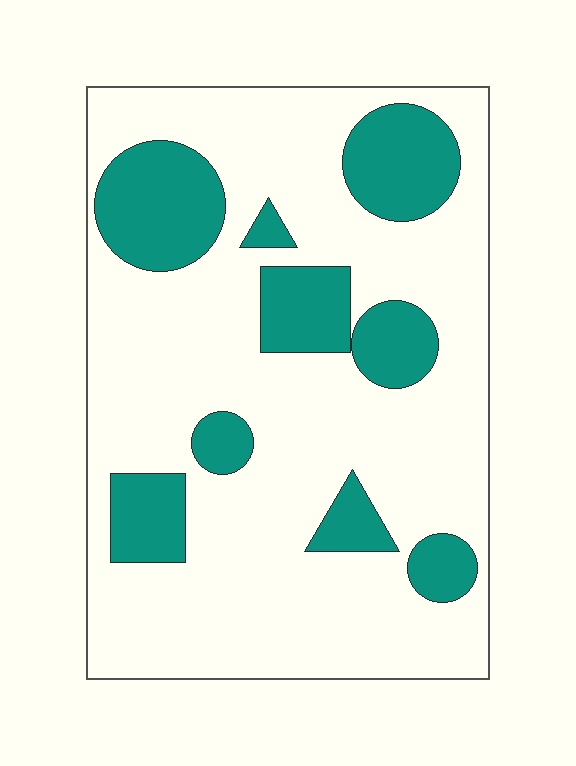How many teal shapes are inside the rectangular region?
9.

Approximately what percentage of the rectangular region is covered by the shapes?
Approximately 25%.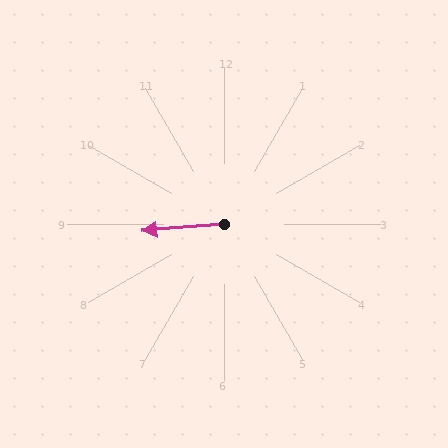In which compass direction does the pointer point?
West.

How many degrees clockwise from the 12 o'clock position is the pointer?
Approximately 265 degrees.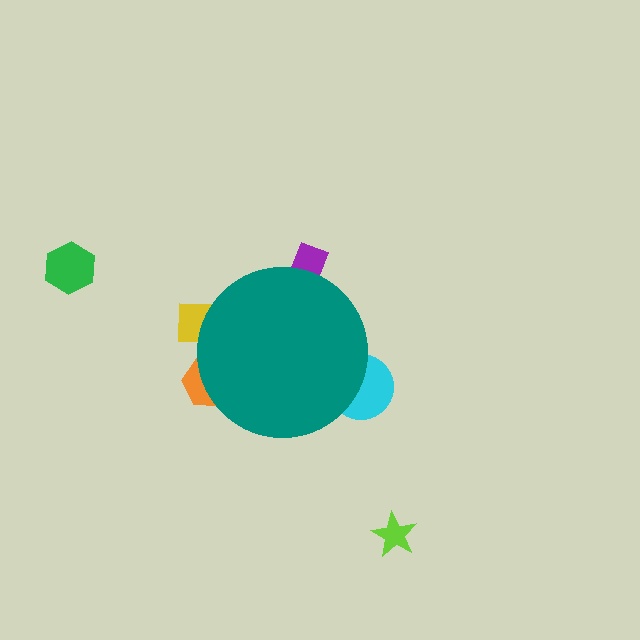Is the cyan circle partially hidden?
Yes, the cyan circle is partially hidden behind the teal circle.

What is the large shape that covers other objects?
A teal circle.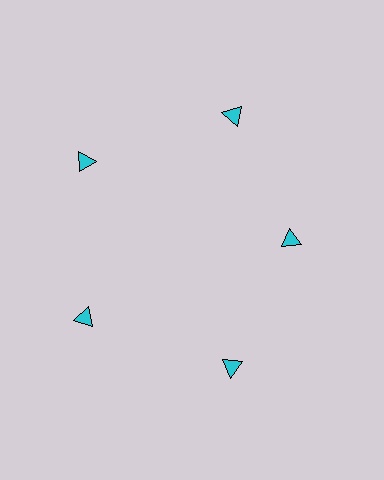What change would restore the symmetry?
The symmetry would be restored by moving it outward, back onto the ring so that all 5 triangles sit at equal angles and equal distance from the center.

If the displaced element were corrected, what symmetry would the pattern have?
It would have 5-fold rotational symmetry — the pattern would map onto itself every 72 degrees.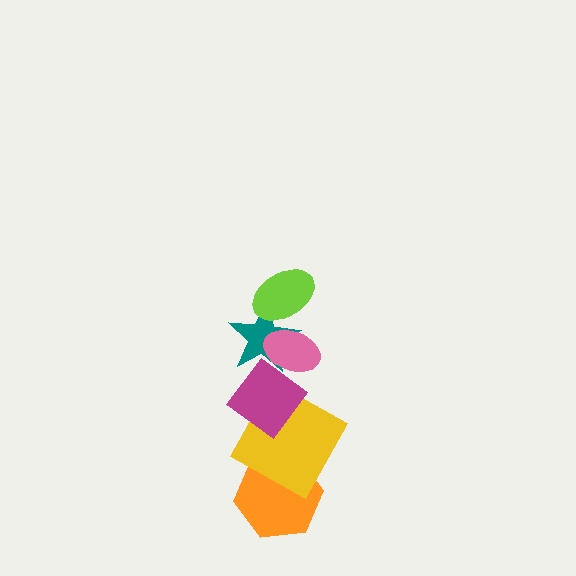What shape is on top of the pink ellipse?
The lime ellipse is on top of the pink ellipse.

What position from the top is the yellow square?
The yellow square is 5th from the top.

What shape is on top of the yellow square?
The magenta diamond is on top of the yellow square.